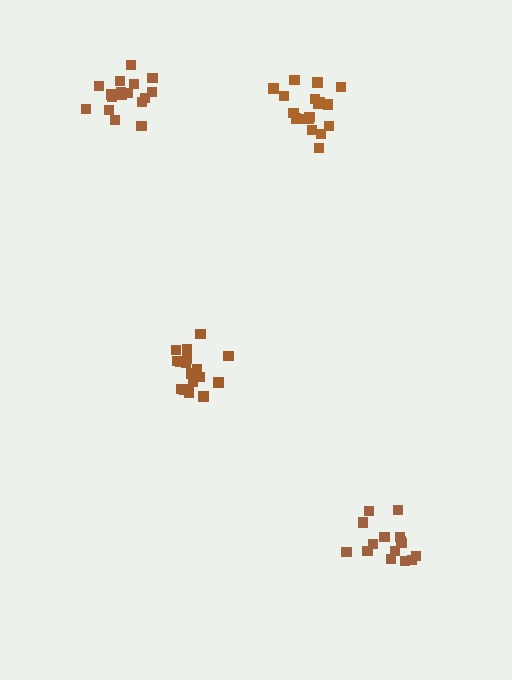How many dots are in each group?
Group 1: 18 dots, Group 2: 15 dots, Group 3: 18 dots, Group 4: 18 dots (69 total).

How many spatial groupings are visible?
There are 4 spatial groupings.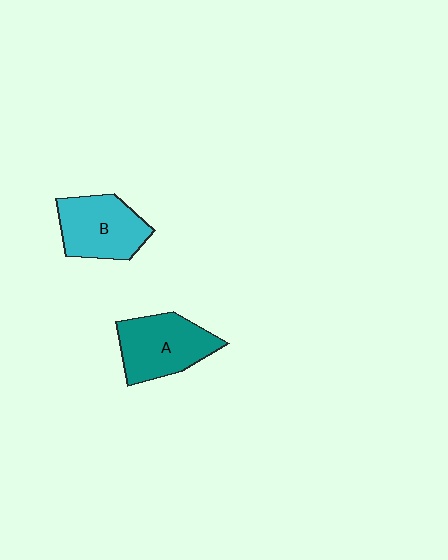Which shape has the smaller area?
Shape B (cyan).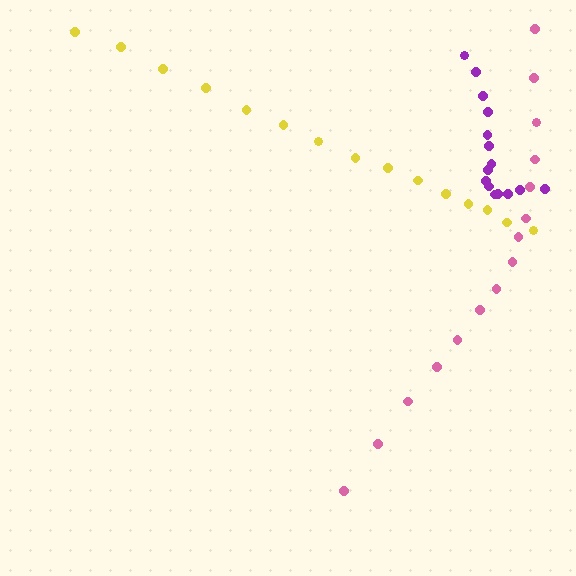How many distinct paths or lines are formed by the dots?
There are 3 distinct paths.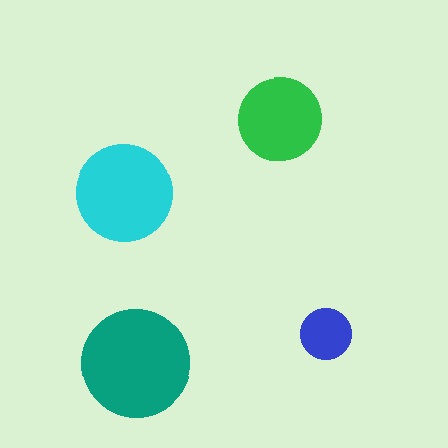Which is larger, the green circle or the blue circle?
The green one.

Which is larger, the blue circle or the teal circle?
The teal one.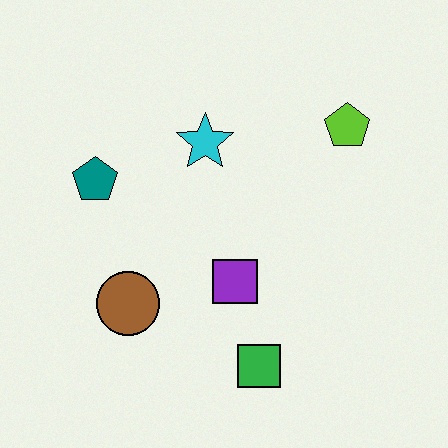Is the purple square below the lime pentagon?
Yes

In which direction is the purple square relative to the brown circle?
The purple square is to the right of the brown circle.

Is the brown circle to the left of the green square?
Yes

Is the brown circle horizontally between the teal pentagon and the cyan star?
Yes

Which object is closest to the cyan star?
The teal pentagon is closest to the cyan star.